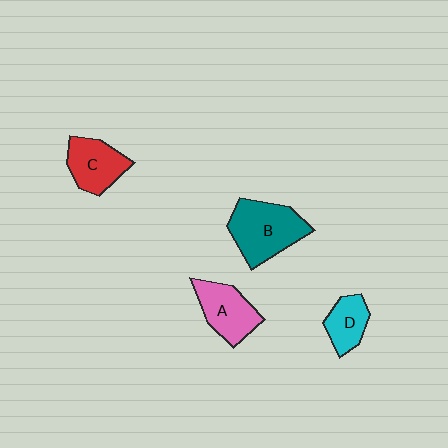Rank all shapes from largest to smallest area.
From largest to smallest: B (teal), A (pink), C (red), D (cyan).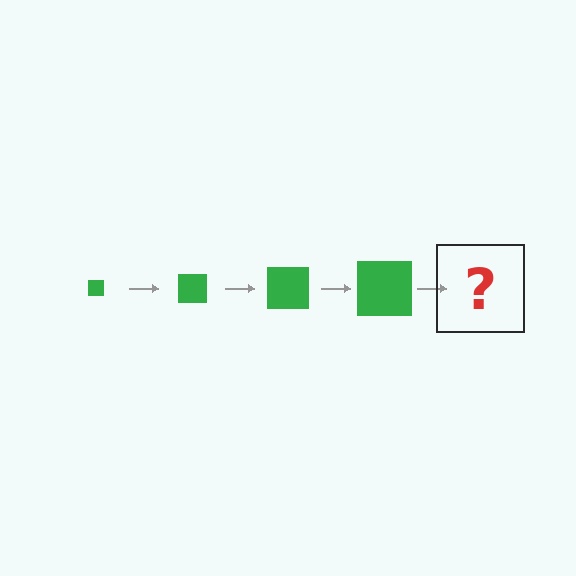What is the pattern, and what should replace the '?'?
The pattern is that the square gets progressively larger each step. The '?' should be a green square, larger than the previous one.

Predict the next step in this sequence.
The next step is a green square, larger than the previous one.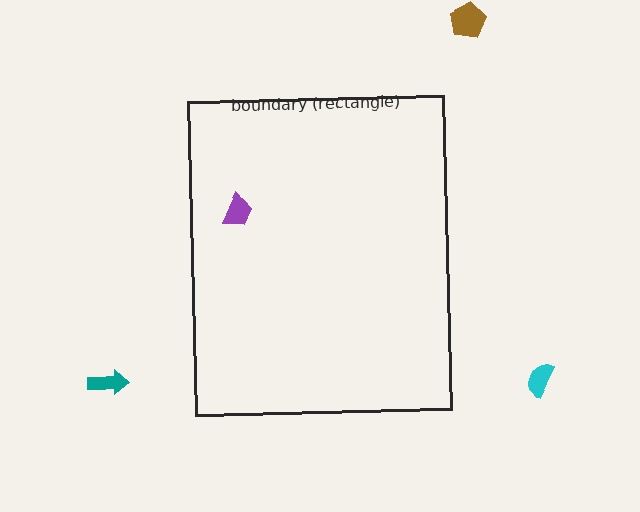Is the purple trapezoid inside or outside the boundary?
Inside.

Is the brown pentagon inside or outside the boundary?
Outside.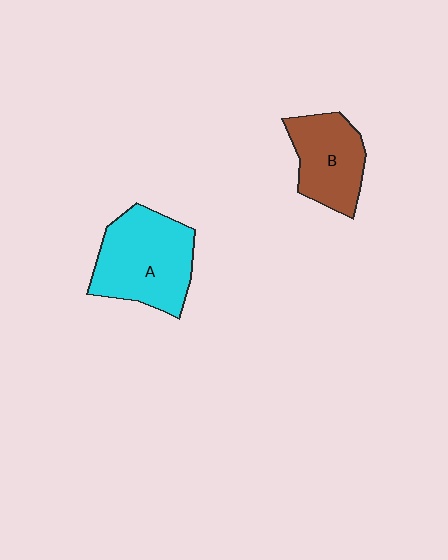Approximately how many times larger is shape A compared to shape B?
Approximately 1.4 times.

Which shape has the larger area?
Shape A (cyan).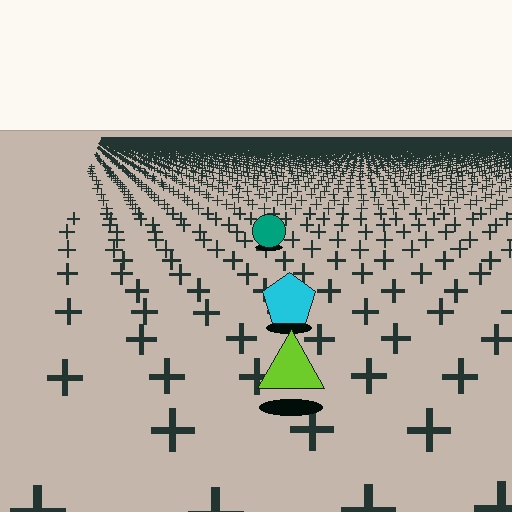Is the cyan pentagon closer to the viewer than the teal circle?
Yes. The cyan pentagon is closer — you can tell from the texture gradient: the ground texture is coarser near it.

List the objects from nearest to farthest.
From nearest to farthest: the lime triangle, the cyan pentagon, the teal circle.